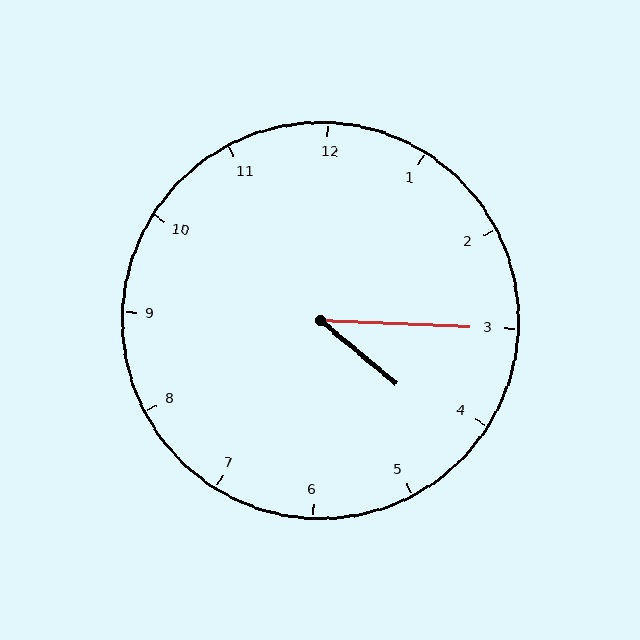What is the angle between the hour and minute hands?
Approximately 38 degrees.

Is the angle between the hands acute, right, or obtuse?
It is acute.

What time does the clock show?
4:15.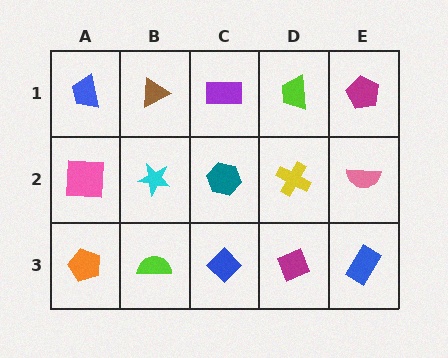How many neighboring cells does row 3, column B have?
3.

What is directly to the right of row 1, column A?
A brown triangle.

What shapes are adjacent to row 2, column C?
A purple rectangle (row 1, column C), a blue diamond (row 3, column C), a cyan star (row 2, column B), a yellow cross (row 2, column D).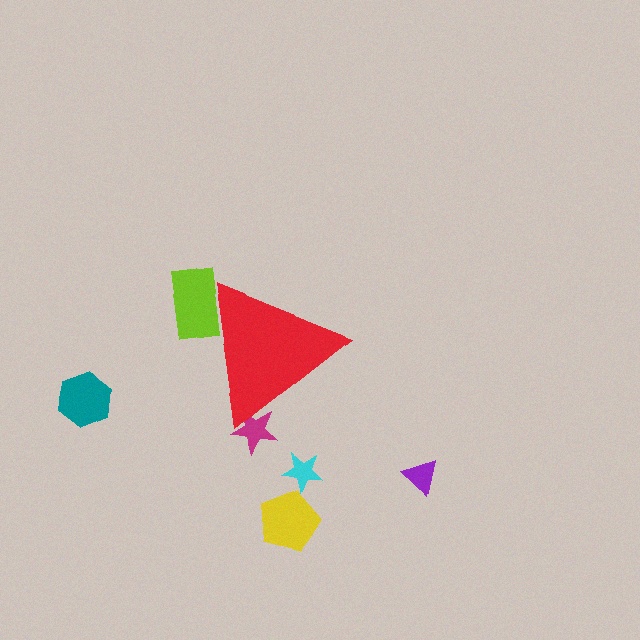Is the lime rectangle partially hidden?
Yes, the lime rectangle is partially hidden behind the red triangle.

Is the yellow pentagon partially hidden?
No, the yellow pentagon is fully visible.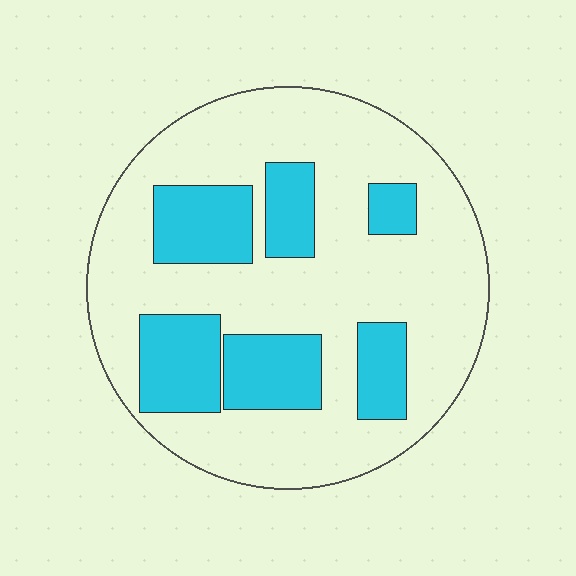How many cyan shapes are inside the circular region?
6.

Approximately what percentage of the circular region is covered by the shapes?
Approximately 30%.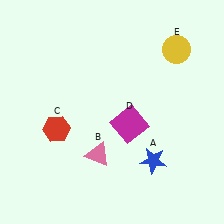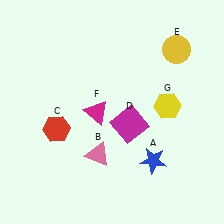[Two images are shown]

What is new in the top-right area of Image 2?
A yellow hexagon (G) was added in the top-right area of Image 2.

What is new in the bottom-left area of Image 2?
A magenta triangle (F) was added in the bottom-left area of Image 2.